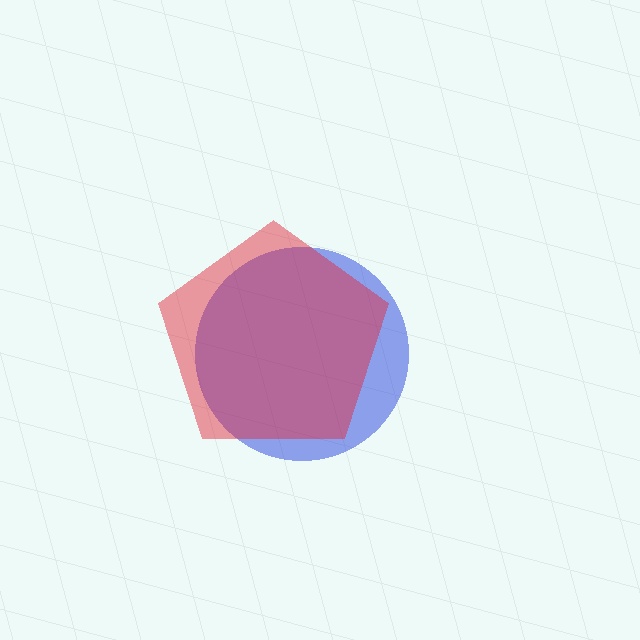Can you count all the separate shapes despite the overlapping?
Yes, there are 2 separate shapes.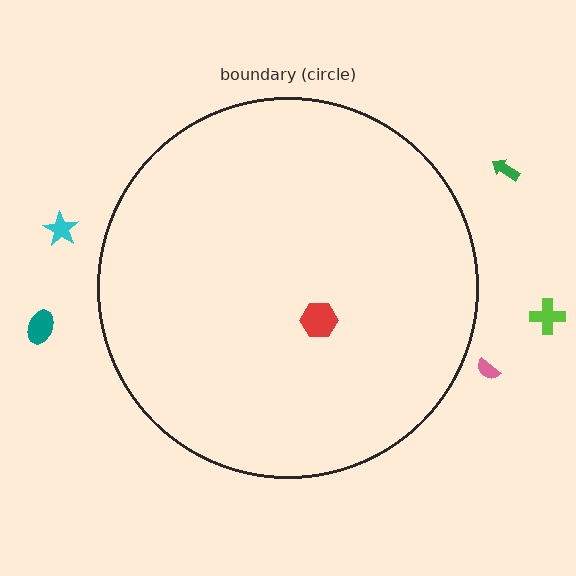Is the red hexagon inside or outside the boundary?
Inside.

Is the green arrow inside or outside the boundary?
Outside.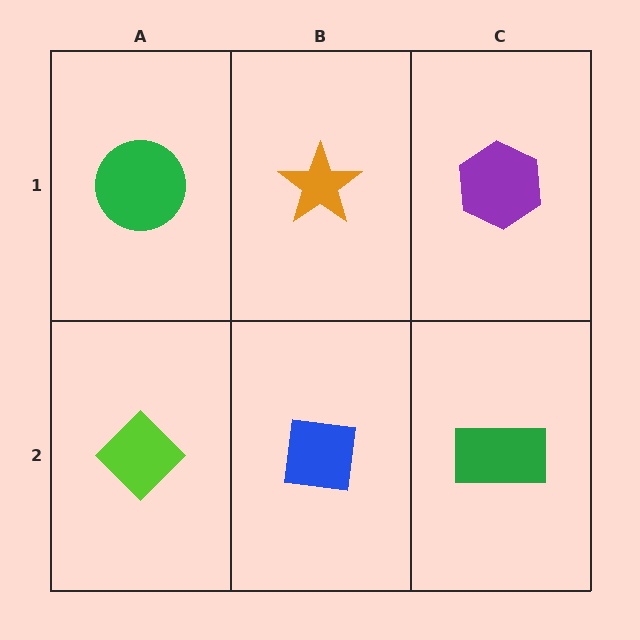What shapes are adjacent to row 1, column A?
A lime diamond (row 2, column A), an orange star (row 1, column B).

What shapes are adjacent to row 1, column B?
A blue square (row 2, column B), a green circle (row 1, column A), a purple hexagon (row 1, column C).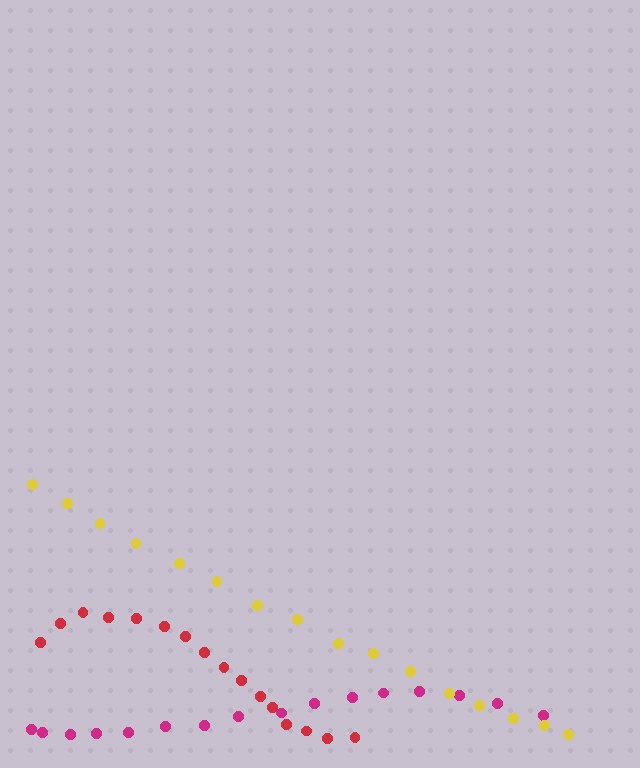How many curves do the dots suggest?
There are 3 distinct paths.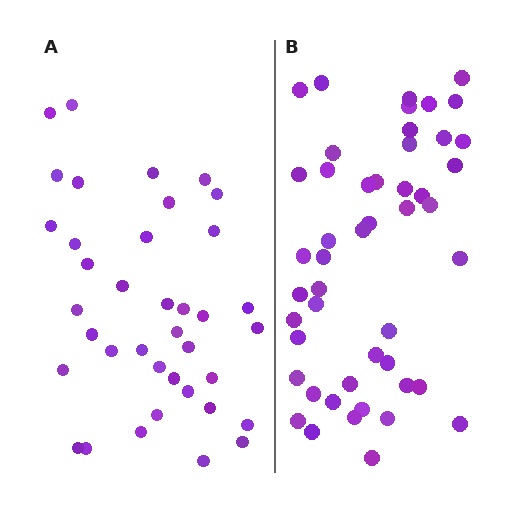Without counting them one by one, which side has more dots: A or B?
Region B (the right region) has more dots.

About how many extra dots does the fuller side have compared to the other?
Region B has roughly 10 or so more dots than region A.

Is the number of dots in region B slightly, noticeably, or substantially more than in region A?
Region B has noticeably more, but not dramatically so. The ratio is roughly 1.3 to 1.